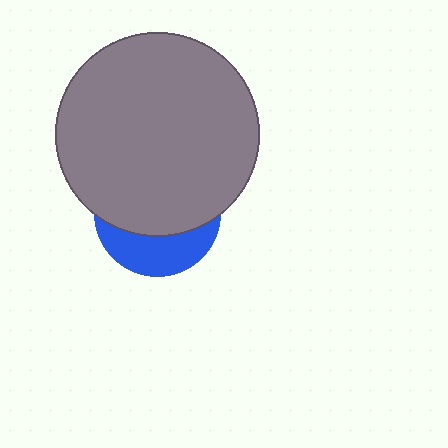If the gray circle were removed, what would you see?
You would see the complete blue circle.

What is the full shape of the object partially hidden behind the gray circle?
The partially hidden object is a blue circle.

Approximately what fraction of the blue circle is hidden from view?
Roughly 67% of the blue circle is hidden behind the gray circle.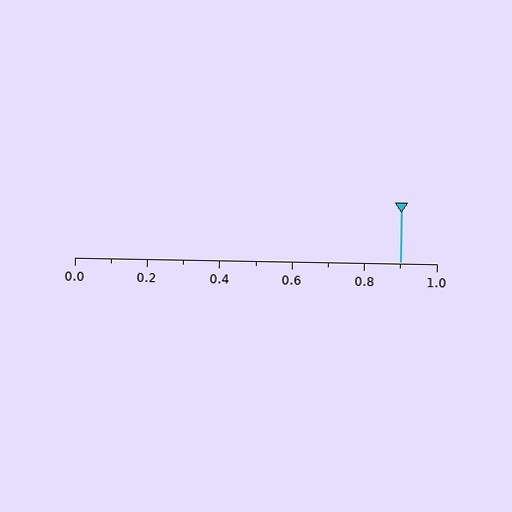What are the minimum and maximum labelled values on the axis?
The axis runs from 0.0 to 1.0.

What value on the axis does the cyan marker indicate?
The marker indicates approximately 0.9.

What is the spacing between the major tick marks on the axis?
The major ticks are spaced 0.2 apart.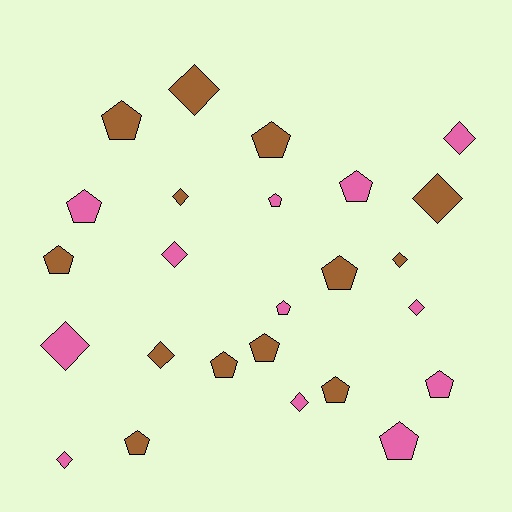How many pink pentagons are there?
There are 6 pink pentagons.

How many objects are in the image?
There are 25 objects.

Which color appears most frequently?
Brown, with 13 objects.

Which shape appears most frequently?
Pentagon, with 14 objects.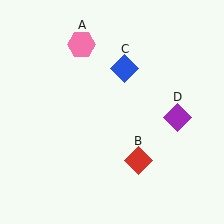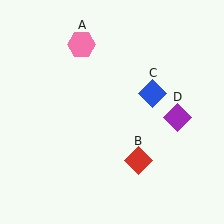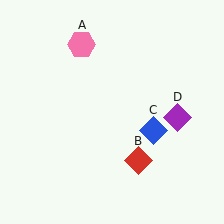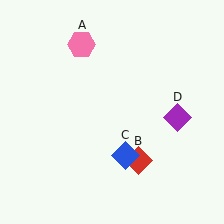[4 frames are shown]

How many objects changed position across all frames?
1 object changed position: blue diamond (object C).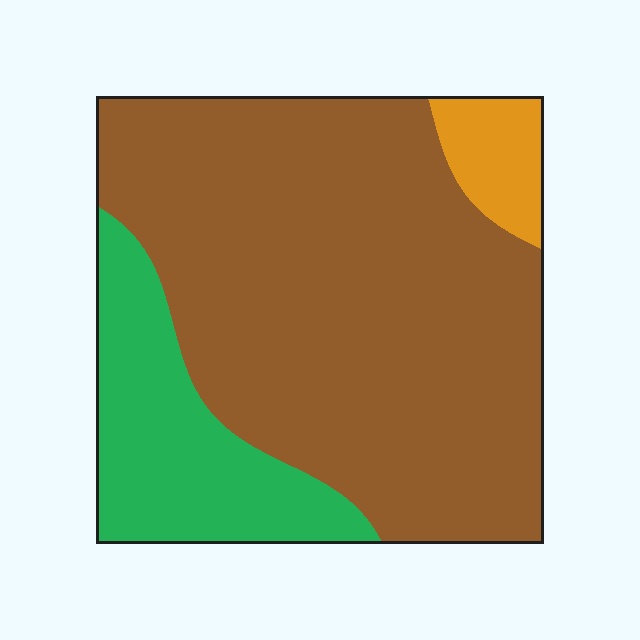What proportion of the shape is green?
Green covers roughly 20% of the shape.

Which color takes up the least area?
Orange, at roughly 5%.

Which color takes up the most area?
Brown, at roughly 75%.